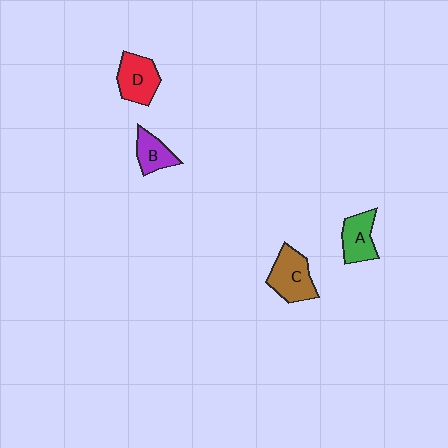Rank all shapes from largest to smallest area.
From largest to smallest: C (brown), D (red), A (green), B (purple).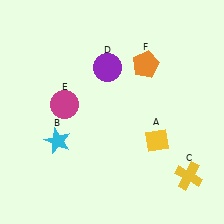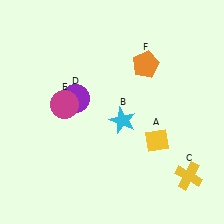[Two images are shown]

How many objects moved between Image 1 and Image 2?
2 objects moved between the two images.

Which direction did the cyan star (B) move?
The cyan star (B) moved right.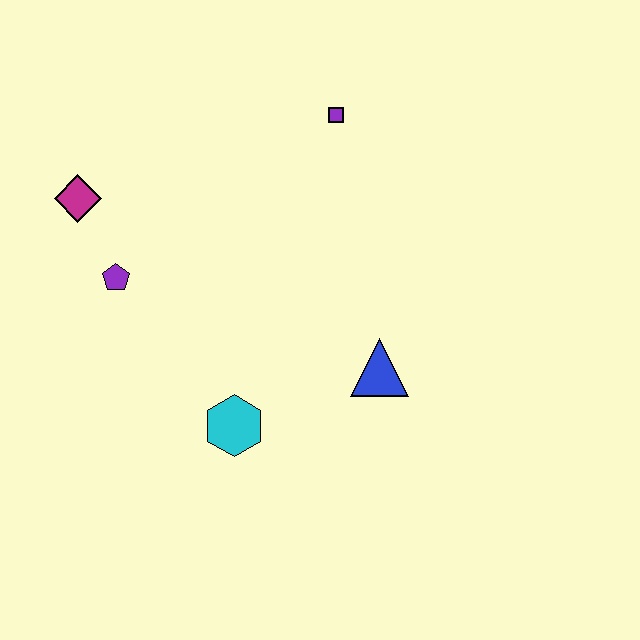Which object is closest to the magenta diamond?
The purple pentagon is closest to the magenta diamond.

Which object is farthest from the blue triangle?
The magenta diamond is farthest from the blue triangle.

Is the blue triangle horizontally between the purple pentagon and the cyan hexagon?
No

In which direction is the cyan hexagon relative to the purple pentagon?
The cyan hexagon is below the purple pentagon.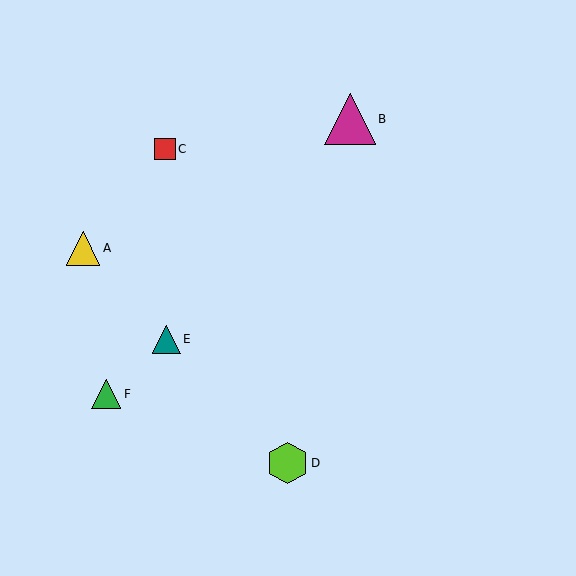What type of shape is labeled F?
Shape F is a green triangle.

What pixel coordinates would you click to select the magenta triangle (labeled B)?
Click at (350, 119) to select the magenta triangle B.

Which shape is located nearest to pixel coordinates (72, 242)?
The yellow triangle (labeled A) at (83, 248) is nearest to that location.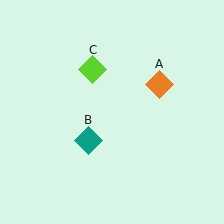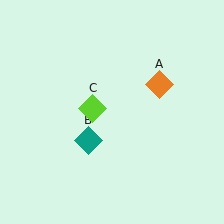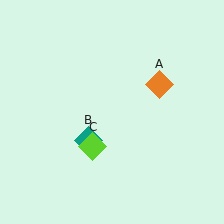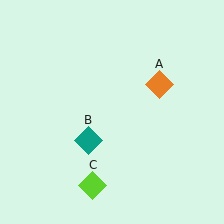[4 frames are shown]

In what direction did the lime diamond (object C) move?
The lime diamond (object C) moved down.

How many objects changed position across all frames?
1 object changed position: lime diamond (object C).